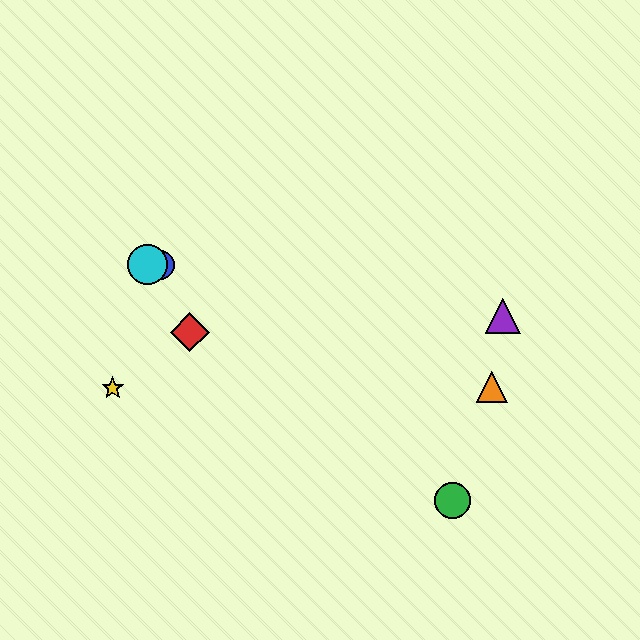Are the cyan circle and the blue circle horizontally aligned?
Yes, both are at y≈265.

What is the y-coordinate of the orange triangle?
The orange triangle is at y≈387.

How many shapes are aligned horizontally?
2 shapes (the blue circle, the cyan circle) are aligned horizontally.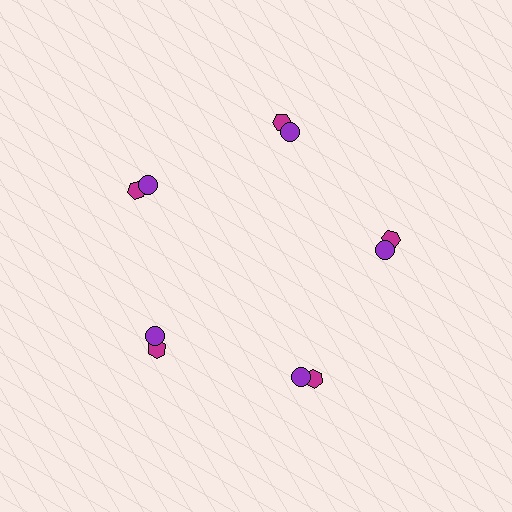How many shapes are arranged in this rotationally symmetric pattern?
There are 10 shapes, arranged in 5 groups of 2.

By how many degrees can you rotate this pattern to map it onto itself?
The pattern maps onto itself every 72 degrees of rotation.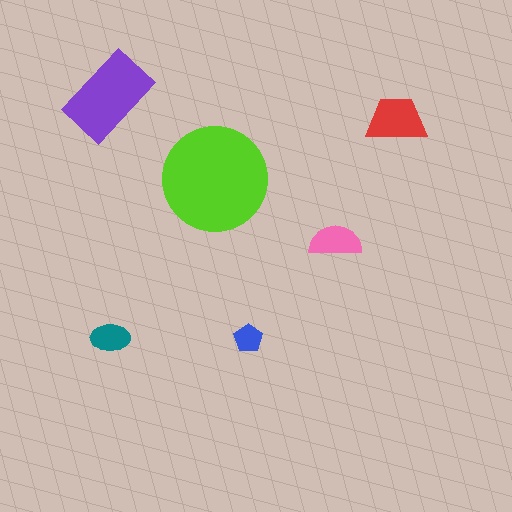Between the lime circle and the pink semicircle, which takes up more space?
The lime circle.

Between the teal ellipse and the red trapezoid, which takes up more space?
The red trapezoid.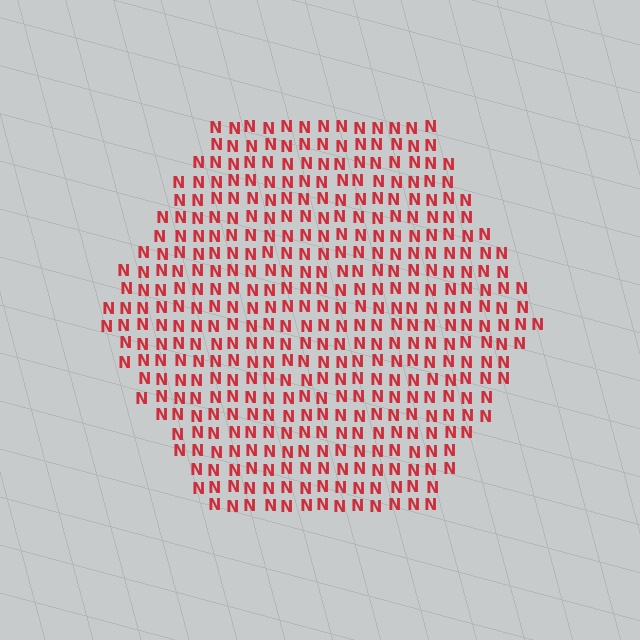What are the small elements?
The small elements are letter N's.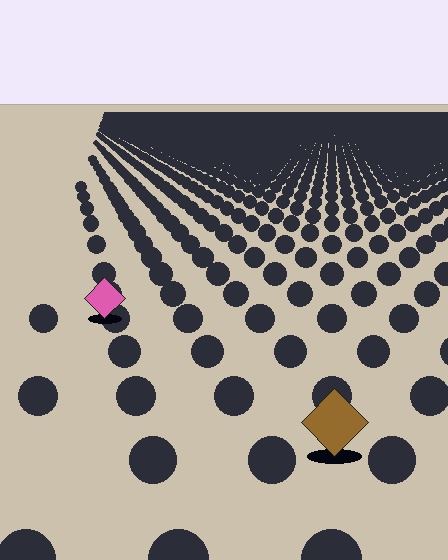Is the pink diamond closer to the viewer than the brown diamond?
No. The brown diamond is closer — you can tell from the texture gradient: the ground texture is coarser near it.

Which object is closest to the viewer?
The brown diamond is closest. The texture marks near it are larger and more spread out.